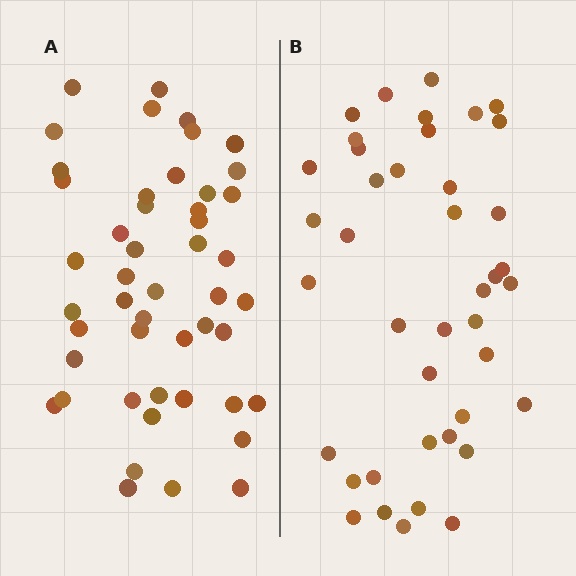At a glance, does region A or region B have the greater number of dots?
Region A (the left region) has more dots.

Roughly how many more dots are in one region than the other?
Region A has roughly 8 or so more dots than region B.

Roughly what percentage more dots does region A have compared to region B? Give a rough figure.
About 15% more.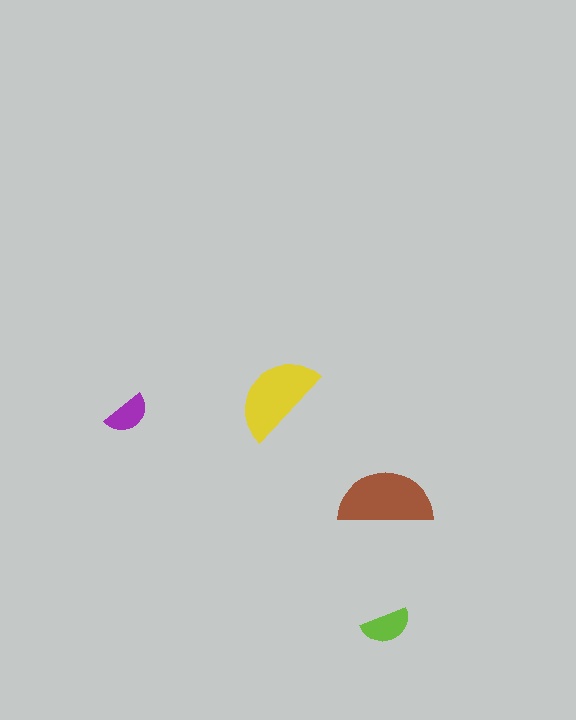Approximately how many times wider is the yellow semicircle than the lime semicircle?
About 2 times wider.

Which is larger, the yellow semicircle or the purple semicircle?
The yellow one.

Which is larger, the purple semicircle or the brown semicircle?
The brown one.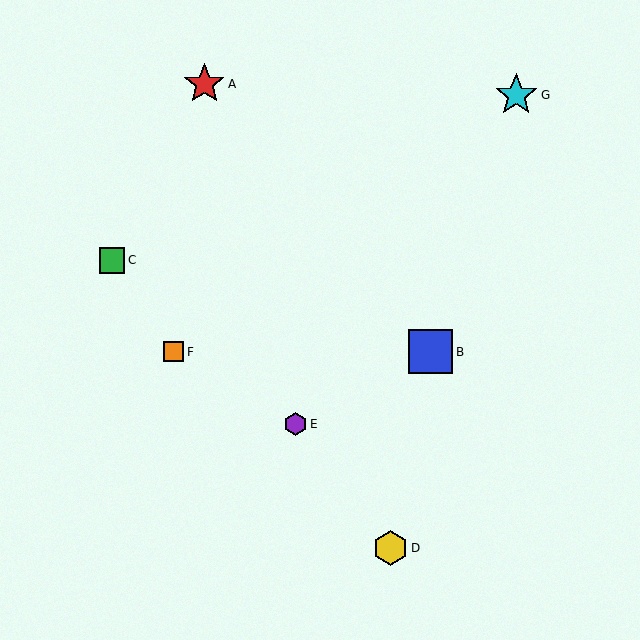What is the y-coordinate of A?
Object A is at y≈84.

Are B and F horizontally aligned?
Yes, both are at y≈352.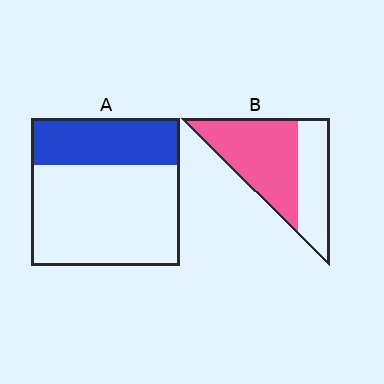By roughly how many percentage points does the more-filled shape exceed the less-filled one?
By roughly 30 percentage points (B over A).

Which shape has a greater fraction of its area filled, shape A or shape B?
Shape B.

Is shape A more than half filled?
No.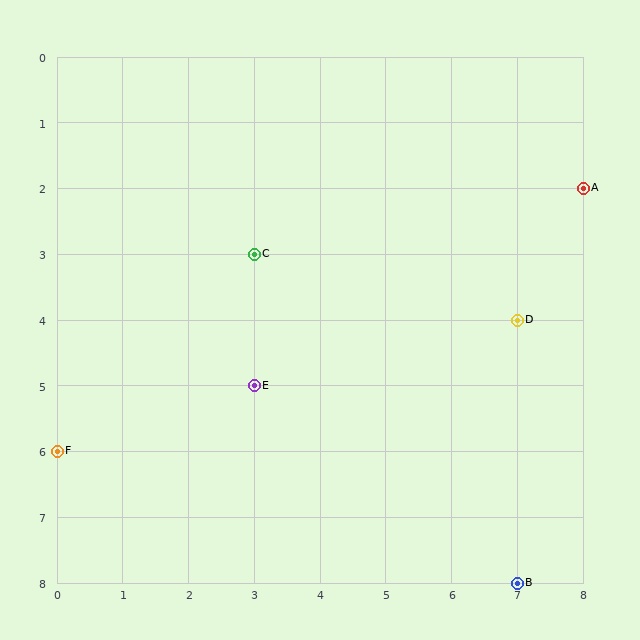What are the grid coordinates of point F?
Point F is at grid coordinates (0, 6).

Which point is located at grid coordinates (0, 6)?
Point F is at (0, 6).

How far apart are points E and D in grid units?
Points E and D are 4 columns and 1 row apart (about 4.1 grid units diagonally).